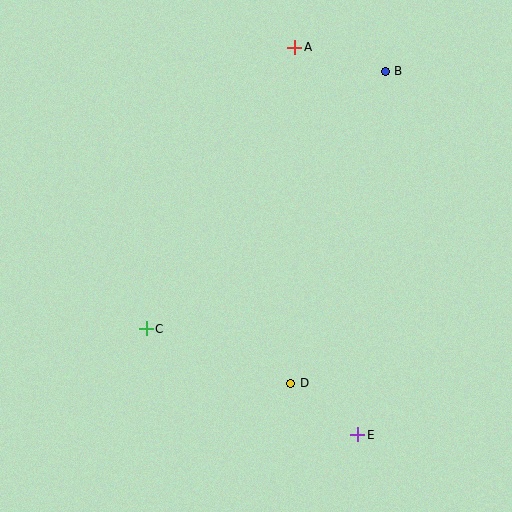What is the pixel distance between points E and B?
The distance between E and B is 365 pixels.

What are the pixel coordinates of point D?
Point D is at (290, 383).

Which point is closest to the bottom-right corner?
Point E is closest to the bottom-right corner.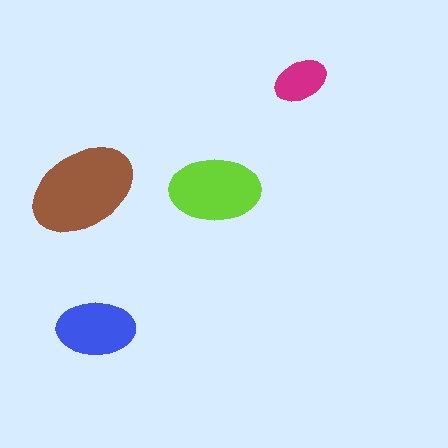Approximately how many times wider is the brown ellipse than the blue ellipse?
About 1.5 times wider.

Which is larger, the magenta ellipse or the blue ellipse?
The blue one.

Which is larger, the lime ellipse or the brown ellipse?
The brown one.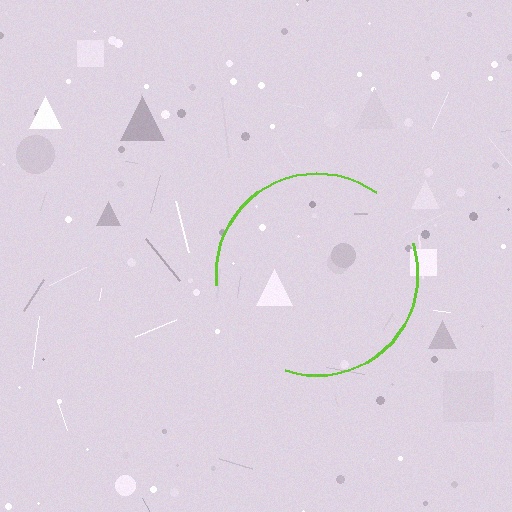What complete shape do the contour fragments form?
The contour fragments form a circle.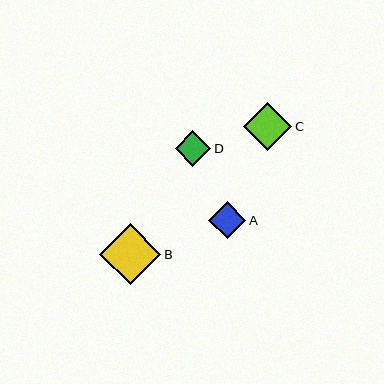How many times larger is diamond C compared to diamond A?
Diamond C is approximately 1.3 times the size of diamond A.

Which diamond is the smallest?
Diamond D is the smallest with a size of approximately 35 pixels.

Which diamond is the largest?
Diamond B is the largest with a size of approximately 61 pixels.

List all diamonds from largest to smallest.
From largest to smallest: B, C, A, D.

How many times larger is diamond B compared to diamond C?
Diamond B is approximately 1.3 times the size of diamond C.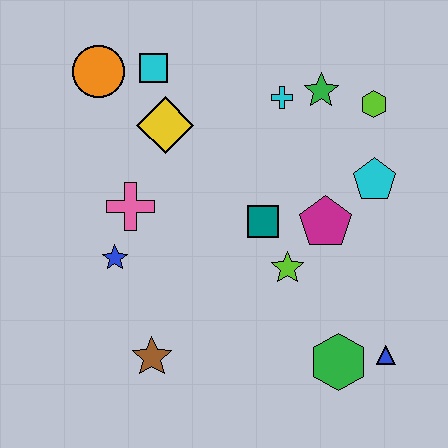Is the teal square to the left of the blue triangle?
Yes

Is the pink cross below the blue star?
No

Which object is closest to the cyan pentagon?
The magenta pentagon is closest to the cyan pentagon.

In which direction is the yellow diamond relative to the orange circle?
The yellow diamond is to the right of the orange circle.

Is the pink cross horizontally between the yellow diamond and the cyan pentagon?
No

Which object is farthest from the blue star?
The lime hexagon is farthest from the blue star.